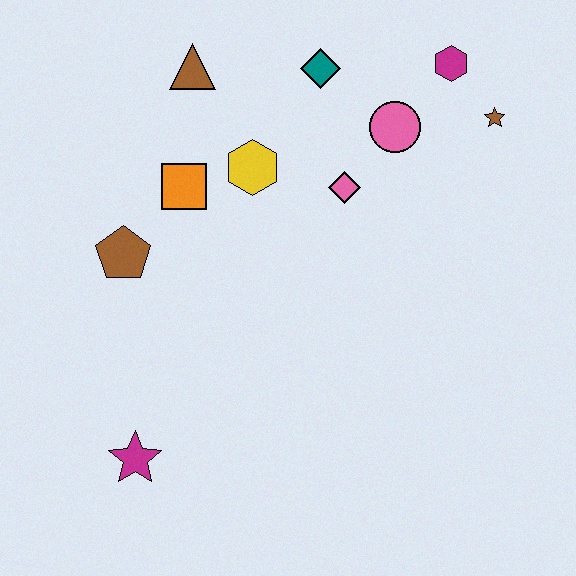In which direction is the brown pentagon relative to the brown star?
The brown pentagon is to the left of the brown star.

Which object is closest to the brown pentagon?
The orange square is closest to the brown pentagon.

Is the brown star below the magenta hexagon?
Yes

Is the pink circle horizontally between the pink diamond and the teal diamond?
No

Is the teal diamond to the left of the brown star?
Yes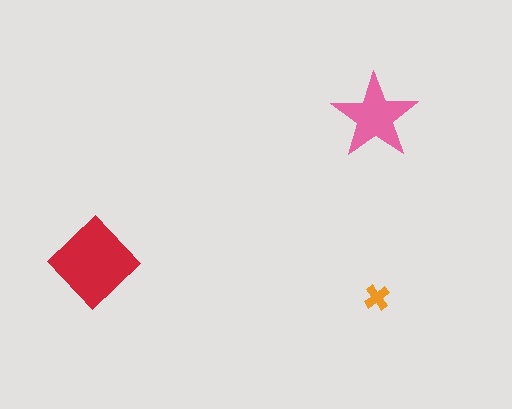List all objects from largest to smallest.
The red diamond, the pink star, the orange cross.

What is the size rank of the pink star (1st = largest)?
2nd.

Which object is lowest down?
The orange cross is bottommost.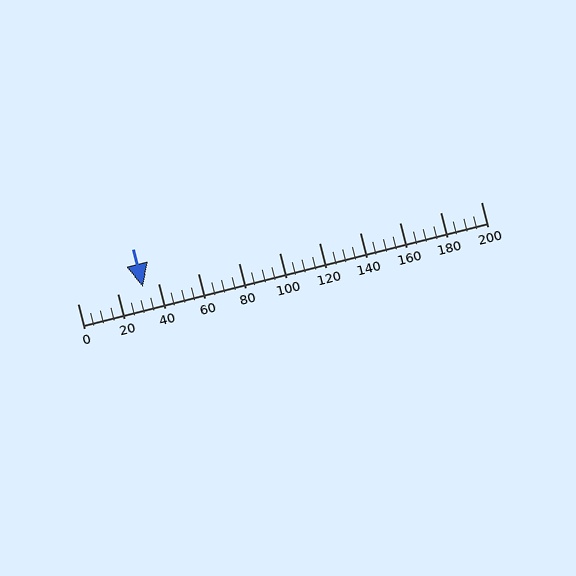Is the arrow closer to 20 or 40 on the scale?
The arrow is closer to 40.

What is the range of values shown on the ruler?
The ruler shows values from 0 to 200.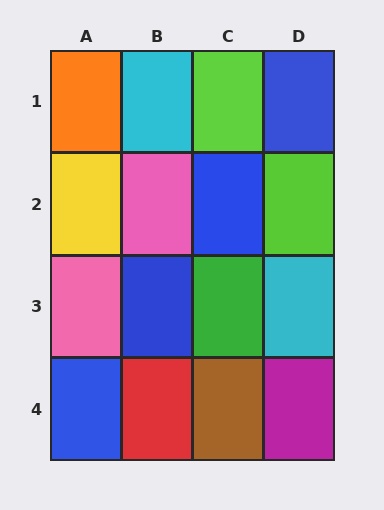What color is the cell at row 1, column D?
Blue.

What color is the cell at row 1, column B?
Cyan.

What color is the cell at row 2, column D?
Lime.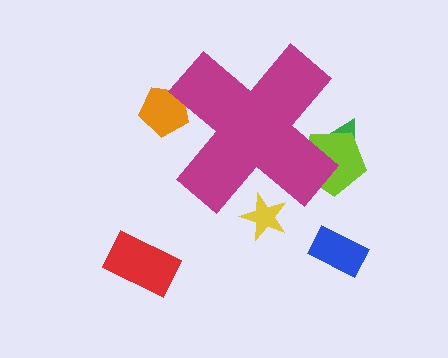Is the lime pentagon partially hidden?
Yes, the lime pentagon is partially hidden behind the magenta cross.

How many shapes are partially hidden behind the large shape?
4 shapes are partially hidden.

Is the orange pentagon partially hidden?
Yes, the orange pentagon is partially hidden behind the magenta cross.